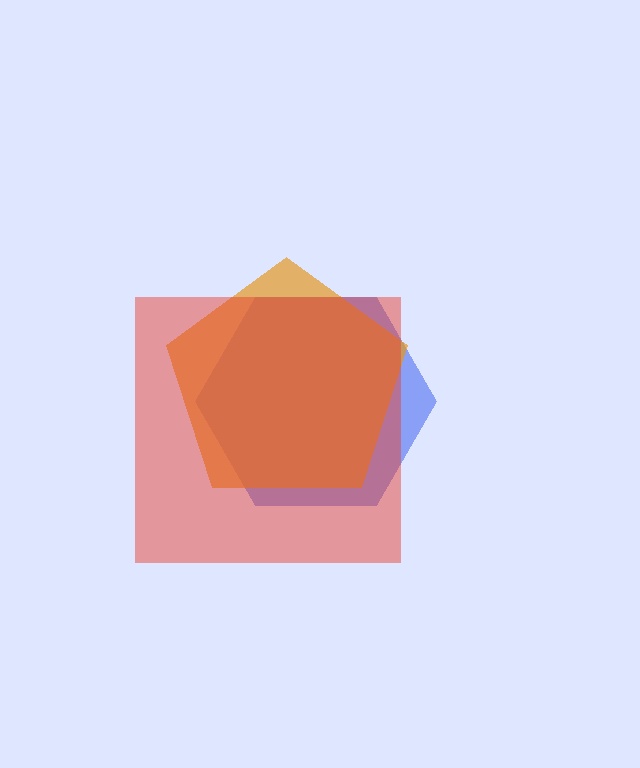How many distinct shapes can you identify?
There are 3 distinct shapes: a blue hexagon, an orange pentagon, a red square.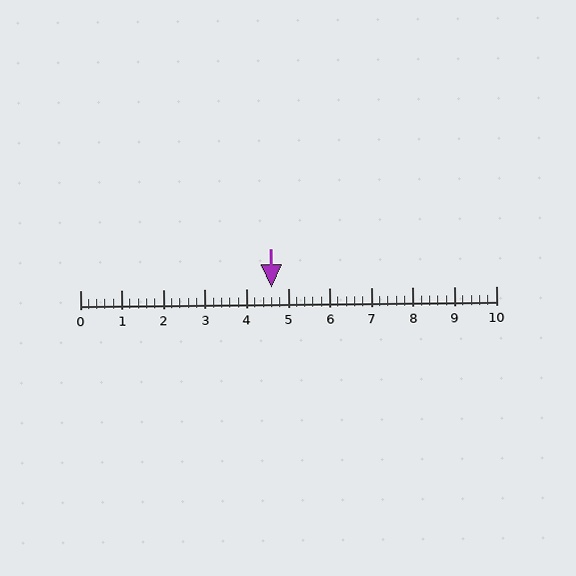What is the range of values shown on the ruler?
The ruler shows values from 0 to 10.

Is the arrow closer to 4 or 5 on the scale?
The arrow is closer to 5.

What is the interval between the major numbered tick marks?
The major tick marks are spaced 1 units apart.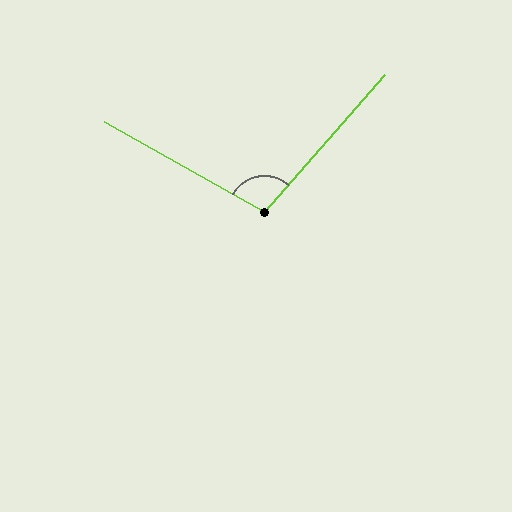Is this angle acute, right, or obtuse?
It is obtuse.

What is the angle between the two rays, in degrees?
Approximately 102 degrees.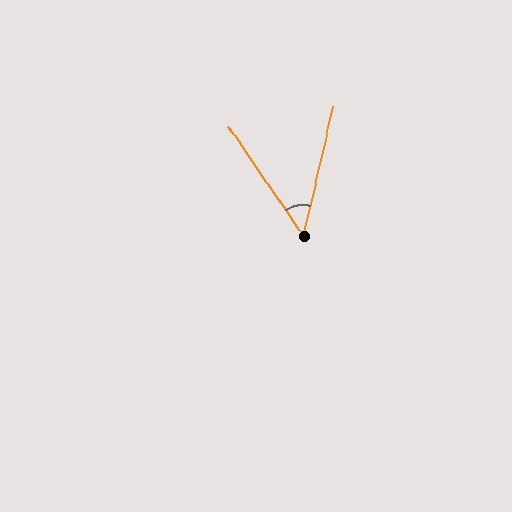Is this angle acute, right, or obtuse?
It is acute.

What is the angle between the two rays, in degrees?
Approximately 47 degrees.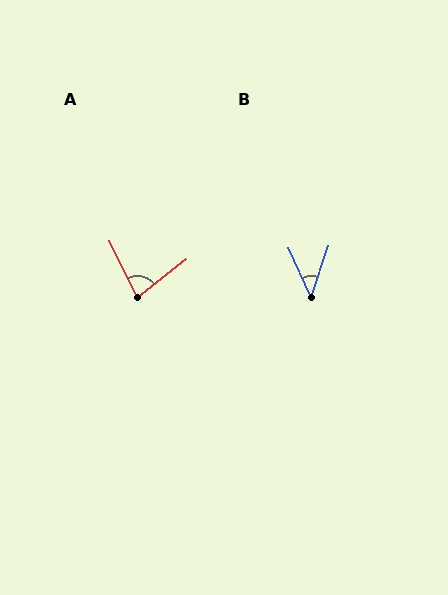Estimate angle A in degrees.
Approximately 77 degrees.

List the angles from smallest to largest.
B (42°), A (77°).